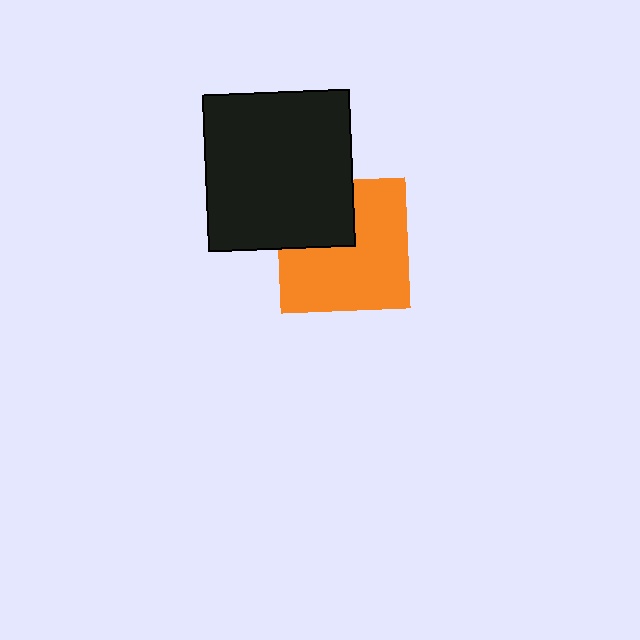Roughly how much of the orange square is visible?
Most of it is visible (roughly 70%).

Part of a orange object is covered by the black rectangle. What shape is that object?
It is a square.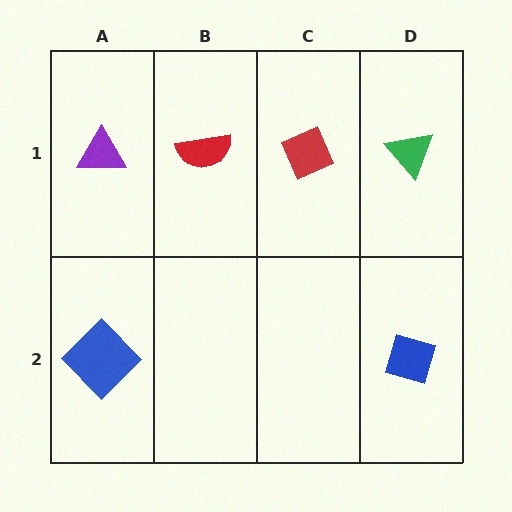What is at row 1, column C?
A red diamond.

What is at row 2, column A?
A blue diamond.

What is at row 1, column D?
A green triangle.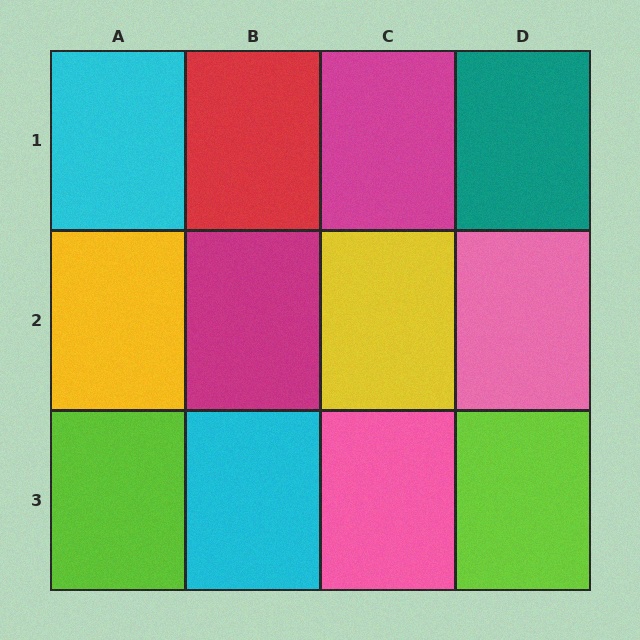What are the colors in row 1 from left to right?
Cyan, red, magenta, teal.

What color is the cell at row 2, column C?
Yellow.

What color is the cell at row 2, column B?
Magenta.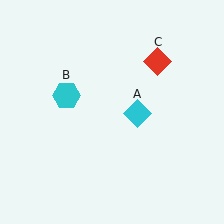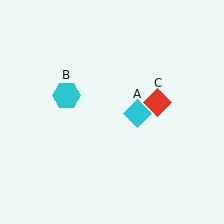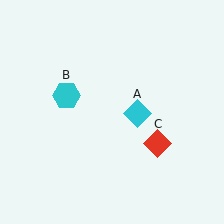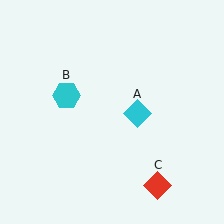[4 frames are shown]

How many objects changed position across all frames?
1 object changed position: red diamond (object C).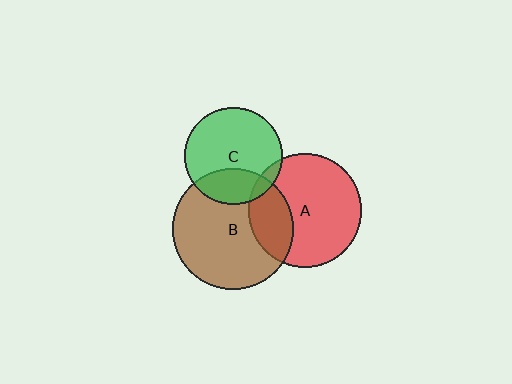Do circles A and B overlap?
Yes.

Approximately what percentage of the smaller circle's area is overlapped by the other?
Approximately 25%.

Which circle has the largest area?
Circle B (brown).